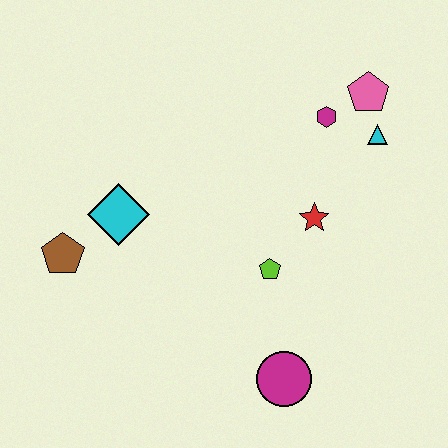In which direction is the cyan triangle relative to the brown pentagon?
The cyan triangle is to the right of the brown pentagon.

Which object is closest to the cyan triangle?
The pink pentagon is closest to the cyan triangle.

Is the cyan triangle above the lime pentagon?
Yes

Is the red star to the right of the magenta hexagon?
No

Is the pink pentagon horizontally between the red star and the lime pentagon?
No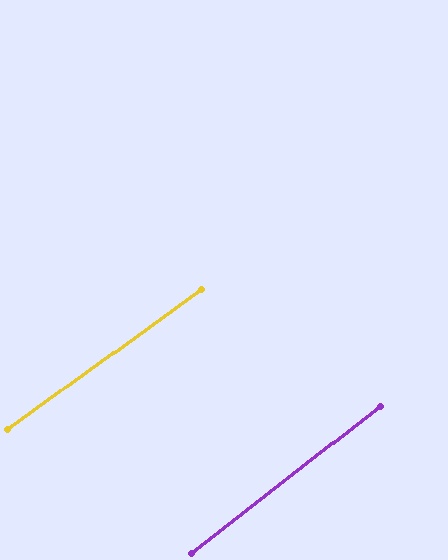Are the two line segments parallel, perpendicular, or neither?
Parallel — their directions differ by only 1.7°.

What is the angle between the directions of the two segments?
Approximately 2 degrees.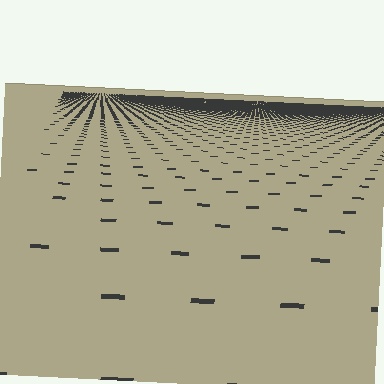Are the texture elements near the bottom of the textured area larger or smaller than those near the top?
Larger. Near the bottom, elements are closer to the viewer and appear at a bigger on-screen size.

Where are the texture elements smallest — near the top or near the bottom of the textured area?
Near the top.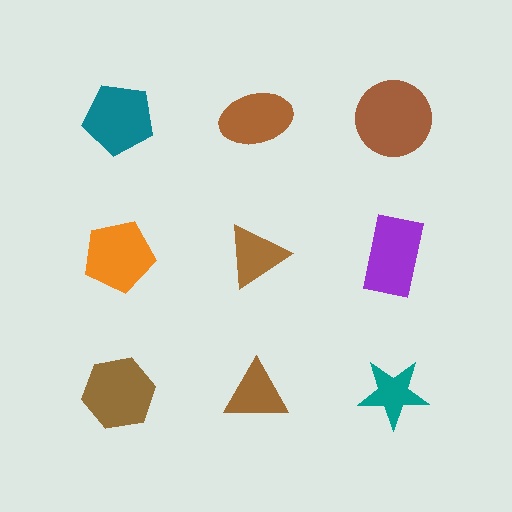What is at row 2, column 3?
A purple rectangle.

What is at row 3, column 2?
A brown triangle.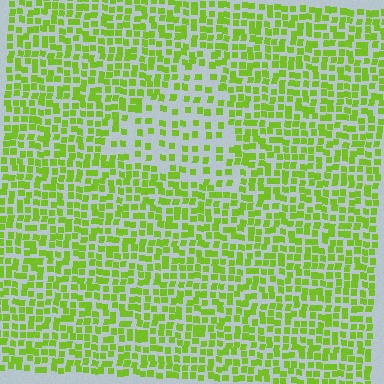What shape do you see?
I see a triangle.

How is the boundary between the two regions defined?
The boundary is defined by a change in element density (approximately 2.0x ratio). All elements are the same color, size, and shape.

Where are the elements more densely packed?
The elements are more densely packed outside the triangle boundary.